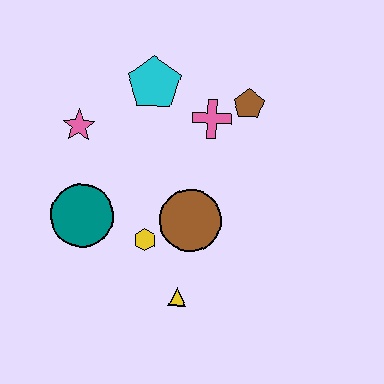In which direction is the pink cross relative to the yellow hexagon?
The pink cross is above the yellow hexagon.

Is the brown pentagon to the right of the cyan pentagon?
Yes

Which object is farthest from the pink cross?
The yellow triangle is farthest from the pink cross.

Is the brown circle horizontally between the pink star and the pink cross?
Yes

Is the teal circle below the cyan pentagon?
Yes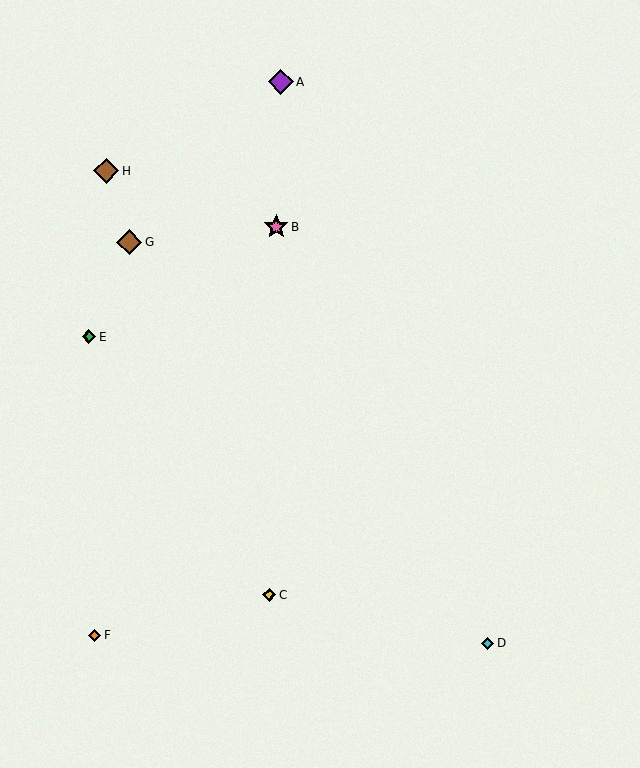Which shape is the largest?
The purple diamond (labeled A) is the largest.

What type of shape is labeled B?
Shape B is a pink star.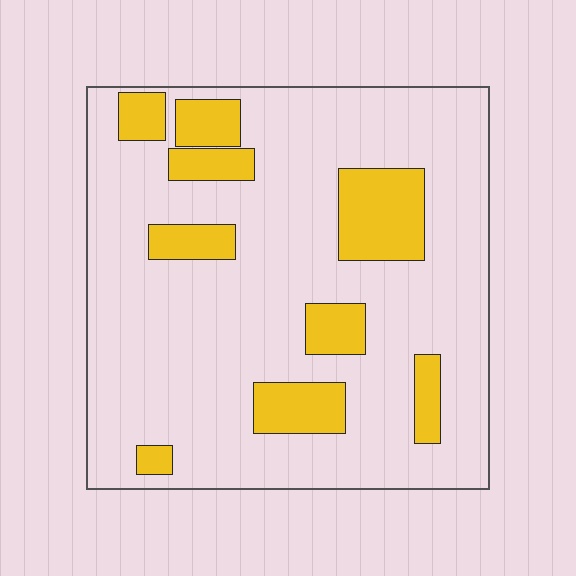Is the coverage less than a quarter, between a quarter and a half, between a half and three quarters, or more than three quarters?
Less than a quarter.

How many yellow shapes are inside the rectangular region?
9.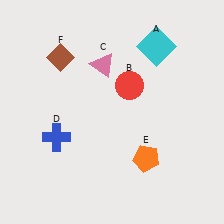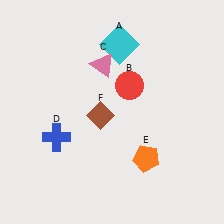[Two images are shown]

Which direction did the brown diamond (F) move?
The brown diamond (F) moved down.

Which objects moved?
The objects that moved are: the cyan square (A), the brown diamond (F).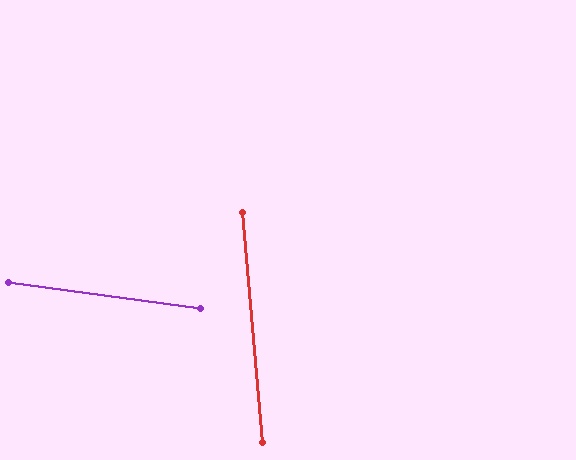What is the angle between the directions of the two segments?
Approximately 77 degrees.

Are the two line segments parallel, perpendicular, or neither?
Neither parallel nor perpendicular — they differ by about 77°.